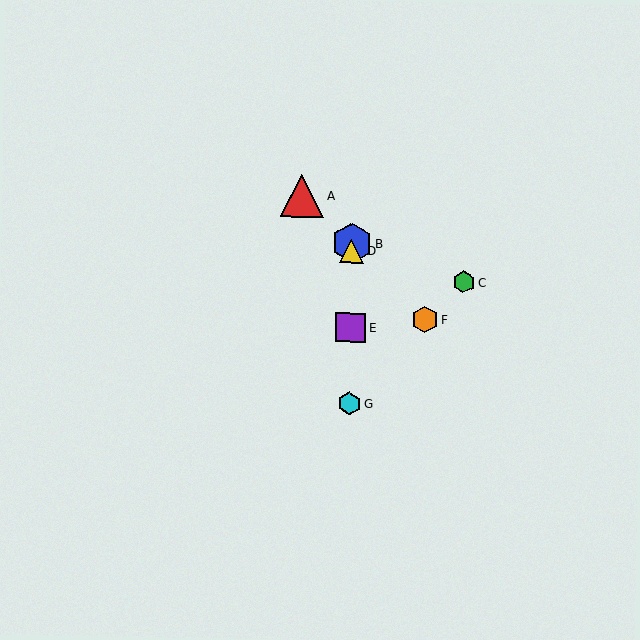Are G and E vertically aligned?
Yes, both are at x≈349.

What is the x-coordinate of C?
Object C is at x≈464.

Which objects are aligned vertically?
Objects B, D, E, G are aligned vertically.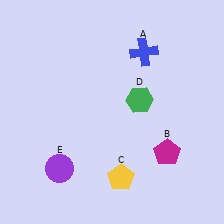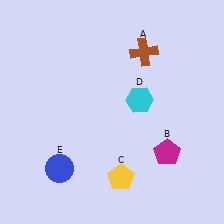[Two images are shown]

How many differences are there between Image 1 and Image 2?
There are 3 differences between the two images.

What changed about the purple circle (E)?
In Image 1, E is purple. In Image 2, it changed to blue.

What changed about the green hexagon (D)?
In Image 1, D is green. In Image 2, it changed to cyan.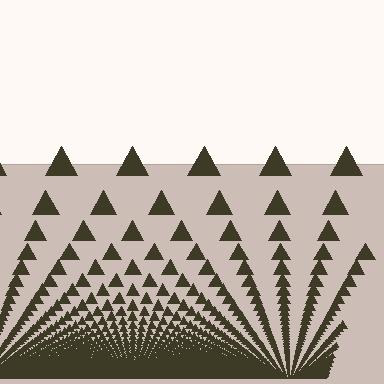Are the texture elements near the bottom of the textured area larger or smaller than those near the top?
Smaller. The gradient is inverted — elements near the bottom are smaller and denser.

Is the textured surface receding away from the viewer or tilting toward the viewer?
The surface appears to tilt toward the viewer. Texture elements get larger and sparser toward the top.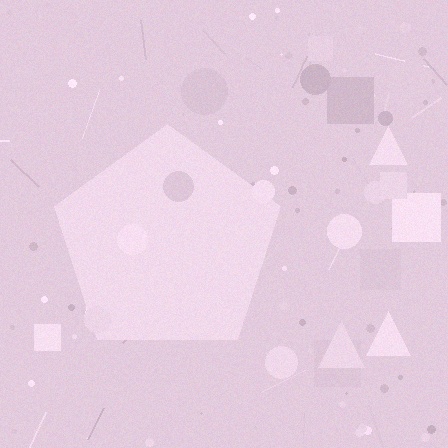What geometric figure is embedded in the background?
A pentagon is embedded in the background.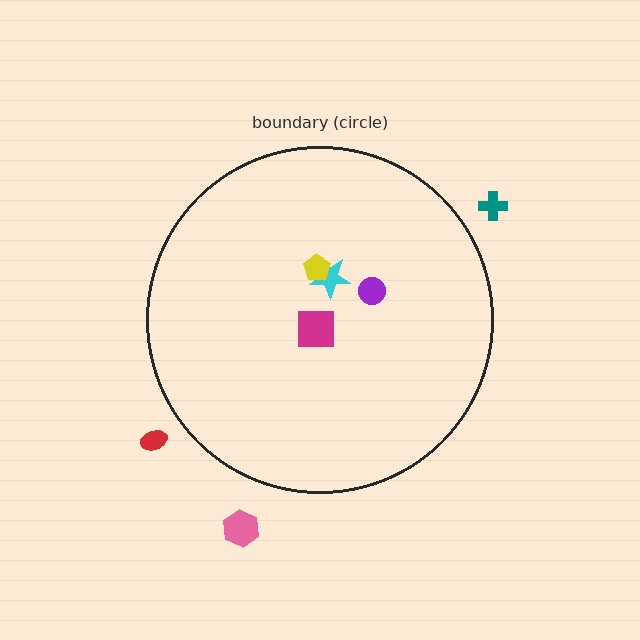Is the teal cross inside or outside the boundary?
Outside.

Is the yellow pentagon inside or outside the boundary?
Inside.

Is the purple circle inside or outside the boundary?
Inside.